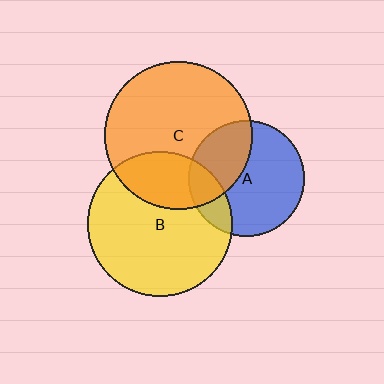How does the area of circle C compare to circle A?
Approximately 1.6 times.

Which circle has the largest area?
Circle C (orange).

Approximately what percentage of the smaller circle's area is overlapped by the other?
Approximately 35%.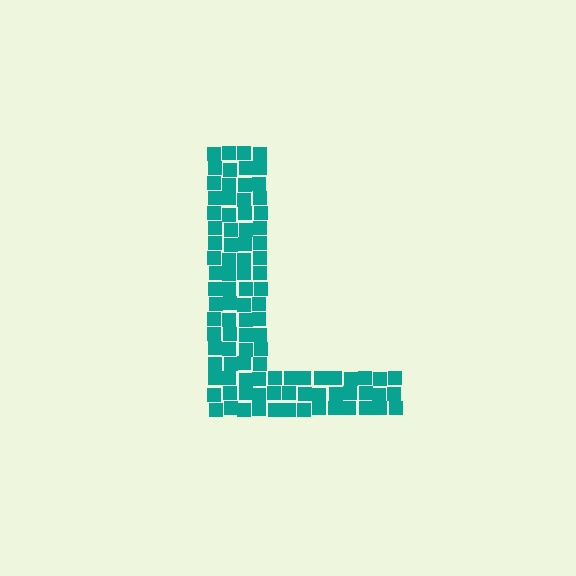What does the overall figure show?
The overall figure shows the letter L.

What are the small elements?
The small elements are squares.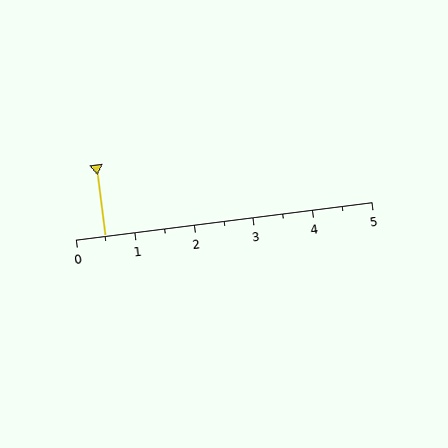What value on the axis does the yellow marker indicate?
The marker indicates approximately 0.5.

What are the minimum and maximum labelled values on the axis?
The axis runs from 0 to 5.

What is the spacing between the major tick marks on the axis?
The major ticks are spaced 1 apart.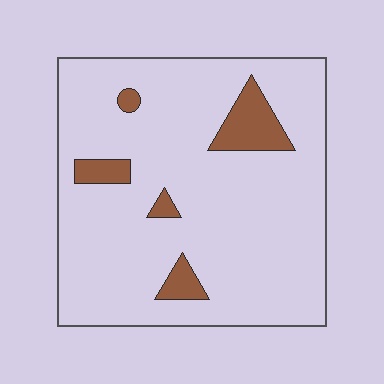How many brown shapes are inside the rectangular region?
5.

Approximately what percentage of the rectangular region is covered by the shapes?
Approximately 10%.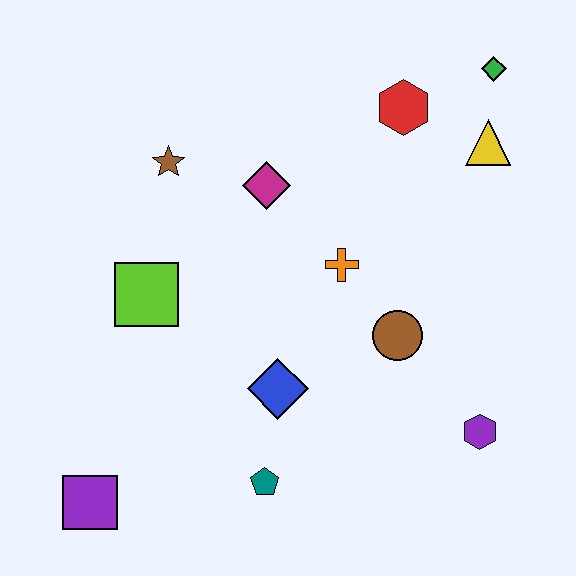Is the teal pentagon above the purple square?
Yes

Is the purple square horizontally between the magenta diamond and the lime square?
No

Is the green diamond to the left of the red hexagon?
No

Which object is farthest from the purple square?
The green diamond is farthest from the purple square.